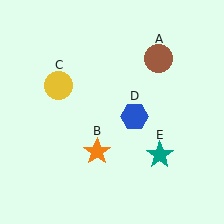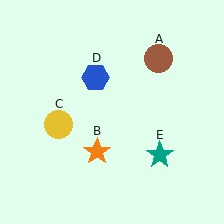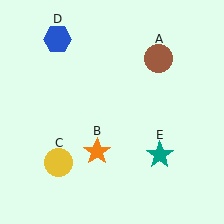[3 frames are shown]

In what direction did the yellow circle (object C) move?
The yellow circle (object C) moved down.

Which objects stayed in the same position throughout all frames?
Brown circle (object A) and orange star (object B) and teal star (object E) remained stationary.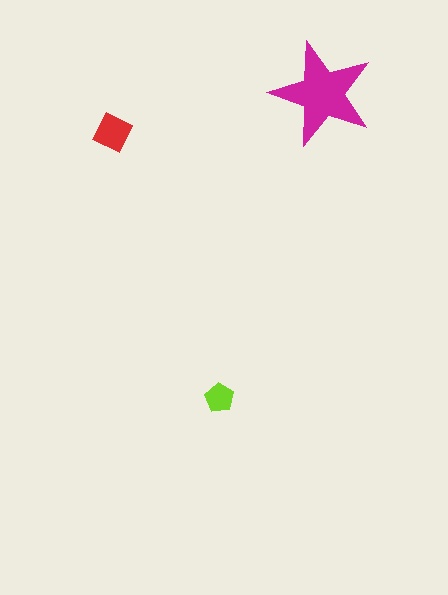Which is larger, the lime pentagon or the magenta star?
The magenta star.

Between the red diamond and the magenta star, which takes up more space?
The magenta star.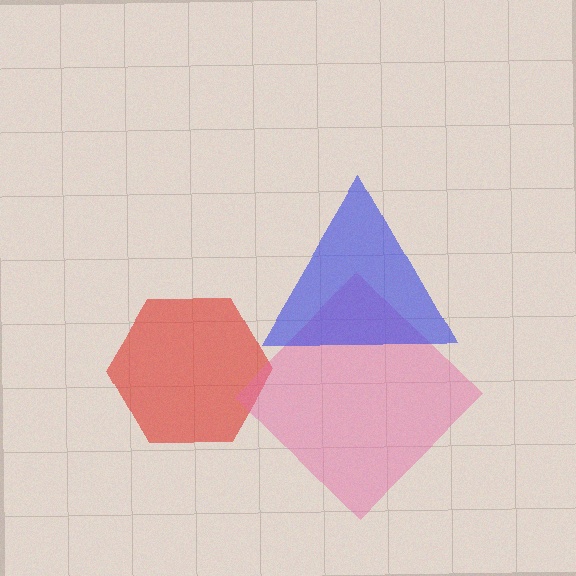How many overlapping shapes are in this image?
There are 3 overlapping shapes in the image.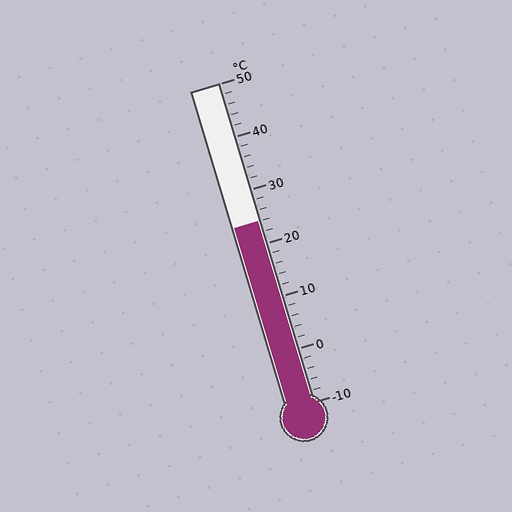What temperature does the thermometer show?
The thermometer shows approximately 24°C.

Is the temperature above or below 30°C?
The temperature is below 30°C.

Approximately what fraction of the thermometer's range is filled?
The thermometer is filled to approximately 55% of its range.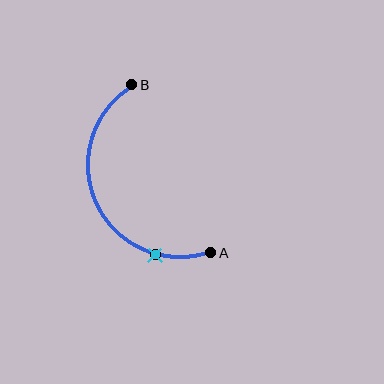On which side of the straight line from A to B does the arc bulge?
The arc bulges to the left of the straight line connecting A and B.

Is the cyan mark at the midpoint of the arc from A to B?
No. The cyan mark lies on the arc but is closer to endpoint A. The arc midpoint would be at the point on the curve equidistant along the arc from both A and B.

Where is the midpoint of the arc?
The arc midpoint is the point on the curve farthest from the straight line joining A and B. It sits to the left of that line.